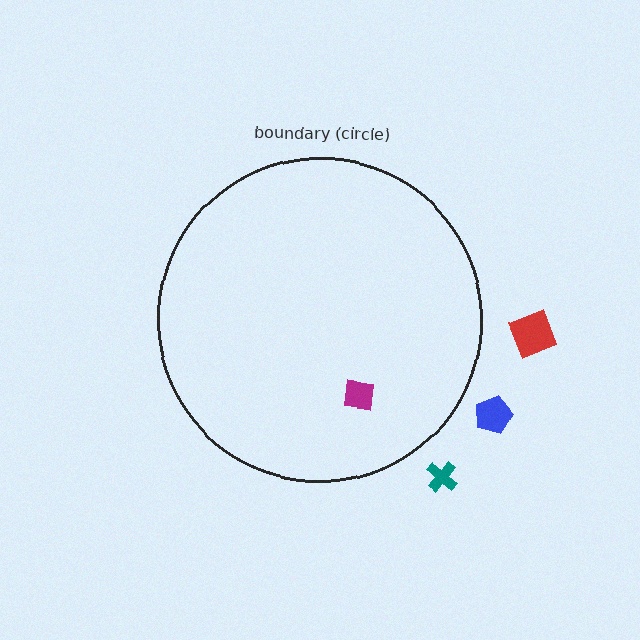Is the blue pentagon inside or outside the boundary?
Outside.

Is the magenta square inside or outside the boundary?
Inside.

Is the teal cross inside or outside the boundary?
Outside.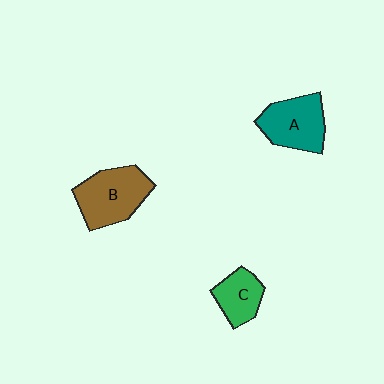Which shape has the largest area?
Shape B (brown).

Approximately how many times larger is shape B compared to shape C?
Approximately 1.7 times.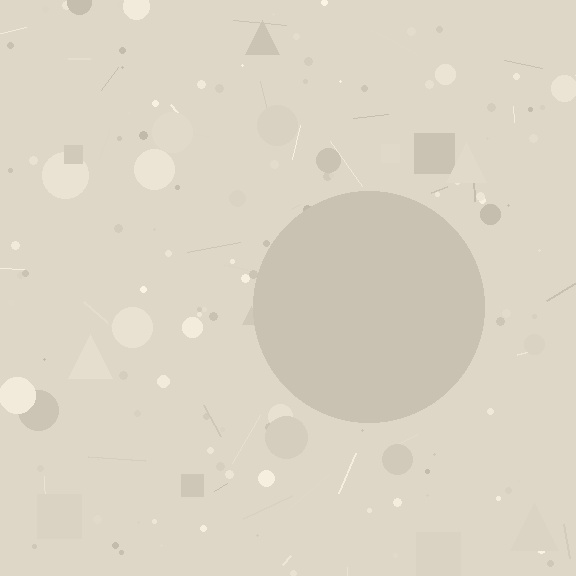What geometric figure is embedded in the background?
A circle is embedded in the background.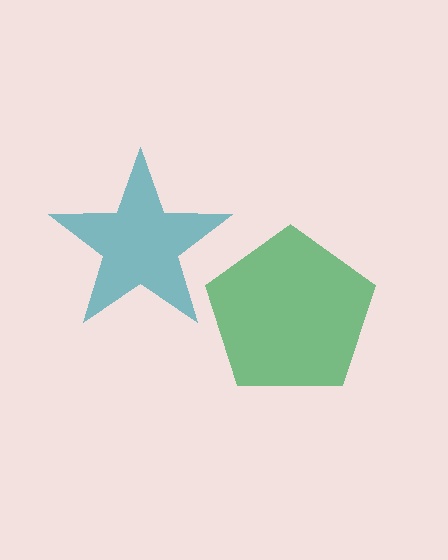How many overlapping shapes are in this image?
There are 2 overlapping shapes in the image.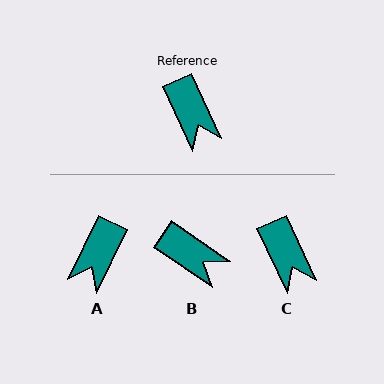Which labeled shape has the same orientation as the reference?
C.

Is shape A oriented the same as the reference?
No, it is off by about 51 degrees.